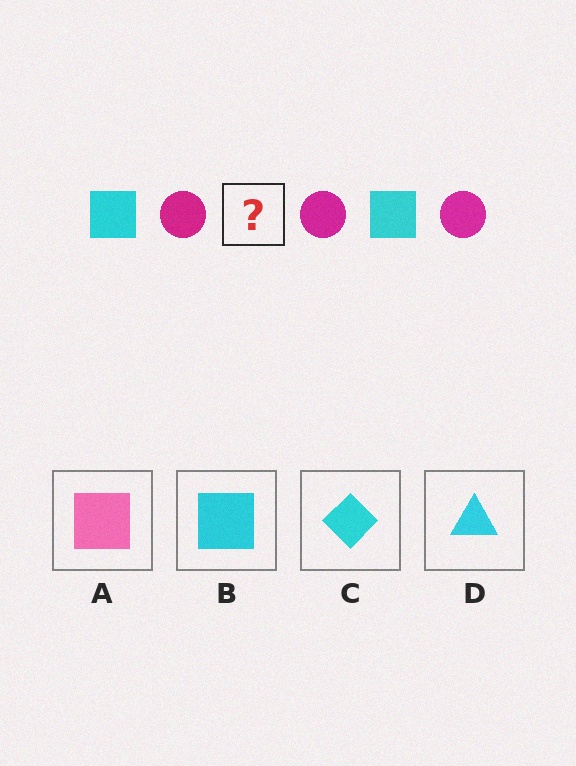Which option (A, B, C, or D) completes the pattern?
B.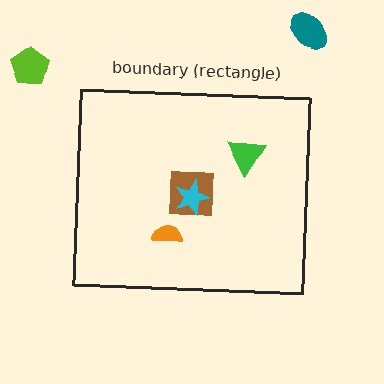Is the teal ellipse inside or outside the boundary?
Outside.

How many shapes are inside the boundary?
4 inside, 2 outside.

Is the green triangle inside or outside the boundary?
Inside.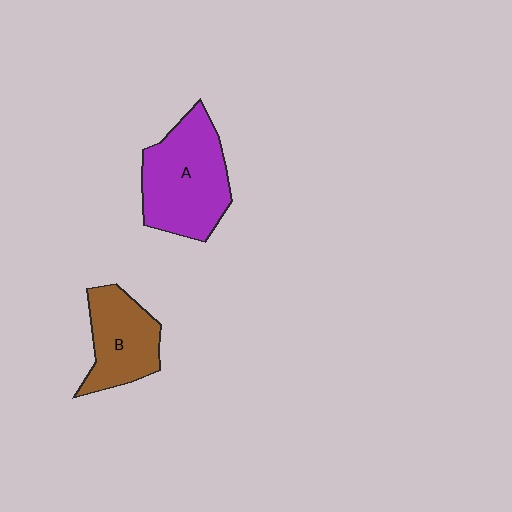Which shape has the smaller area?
Shape B (brown).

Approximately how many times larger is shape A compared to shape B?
Approximately 1.4 times.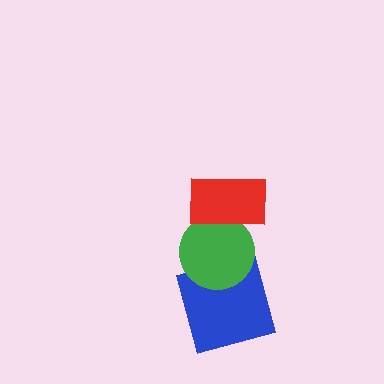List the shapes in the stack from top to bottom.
From top to bottom: the red rectangle, the green circle, the blue square.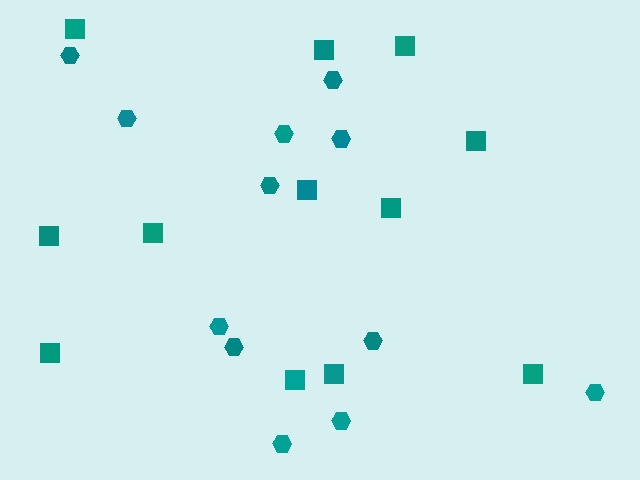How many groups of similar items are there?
There are 2 groups: one group of hexagons (12) and one group of squares (12).